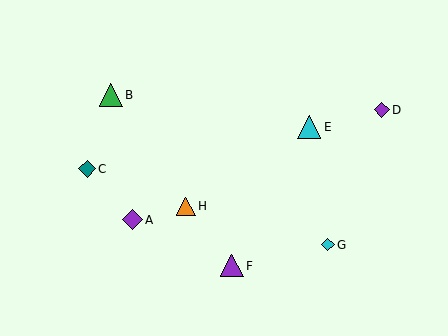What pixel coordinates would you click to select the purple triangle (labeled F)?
Click at (232, 266) to select the purple triangle F.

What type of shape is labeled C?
Shape C is a teal diamond.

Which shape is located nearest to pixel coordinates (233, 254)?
The purple triangle (labeled F) at (232, 266) is nearest to that location.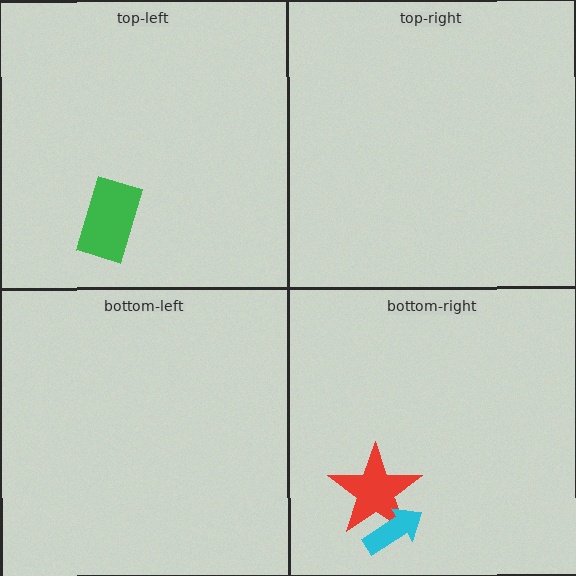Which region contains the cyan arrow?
The bottom-right region.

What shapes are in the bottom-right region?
The red star, the cyan arrow.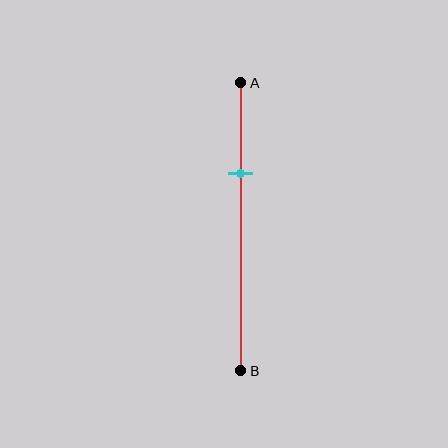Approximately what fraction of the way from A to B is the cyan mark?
The cyan mark is approximately 30% of the way from A to B.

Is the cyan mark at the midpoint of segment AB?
No, the mark is at about 30% from A, not at the 50% midpoint.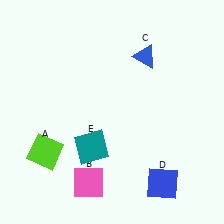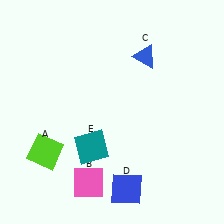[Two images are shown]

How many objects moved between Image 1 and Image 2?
1 object moved between the two images.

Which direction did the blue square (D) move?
The blue square (D) moved left.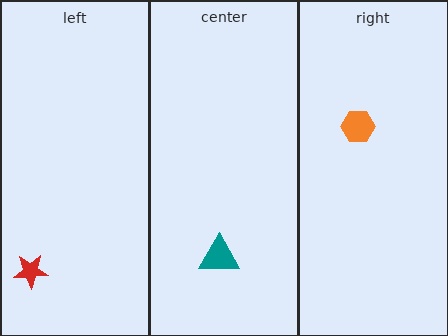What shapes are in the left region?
The red star.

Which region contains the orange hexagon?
The right region.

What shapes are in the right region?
The orange hexagon.